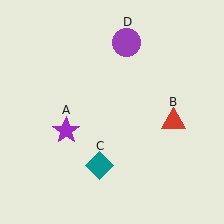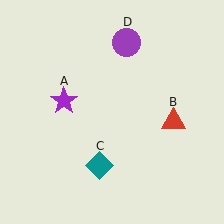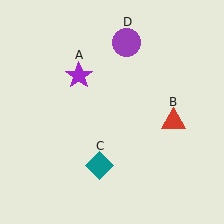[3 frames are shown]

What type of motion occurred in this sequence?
The purple star (object A) rotated clockwise around the center of the scene.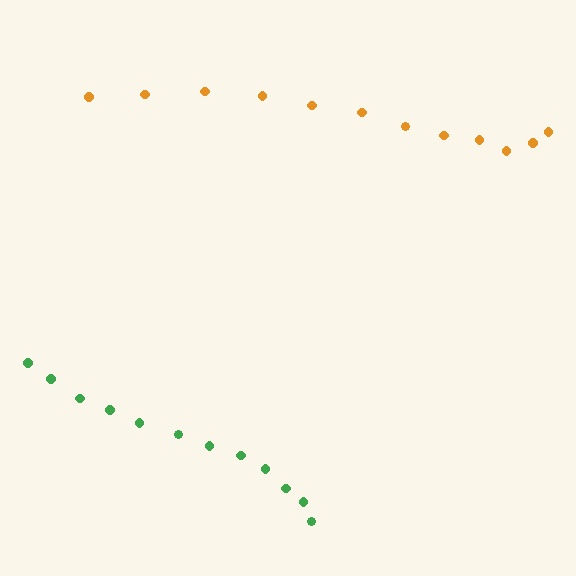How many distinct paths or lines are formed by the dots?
There are 2 distinct paths.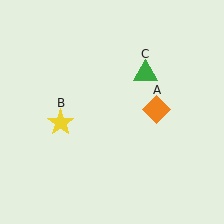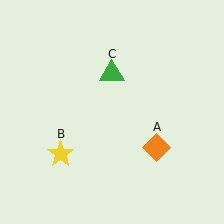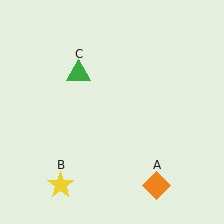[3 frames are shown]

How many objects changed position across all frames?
3 objects changed position: orange diamond (object A), yellow star (object B), green triangle (object C).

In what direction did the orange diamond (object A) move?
The orange diamond (object A) moved down.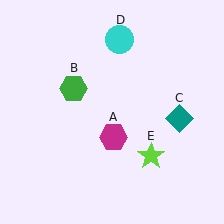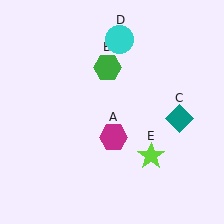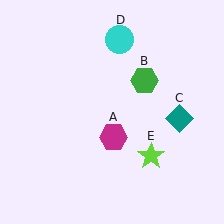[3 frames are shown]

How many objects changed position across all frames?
1 object changed position: green hexagon (object B).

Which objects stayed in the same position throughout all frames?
Magenta hexagon (object A) and teal diamond (object C) and cyan circle (object D) and lime star (object E) remained stationary.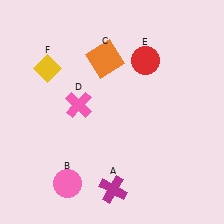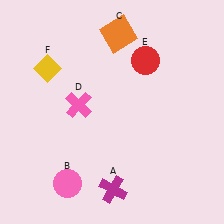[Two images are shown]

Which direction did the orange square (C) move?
The orange square (C) moved up.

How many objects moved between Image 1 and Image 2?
1 object moved between the two images.